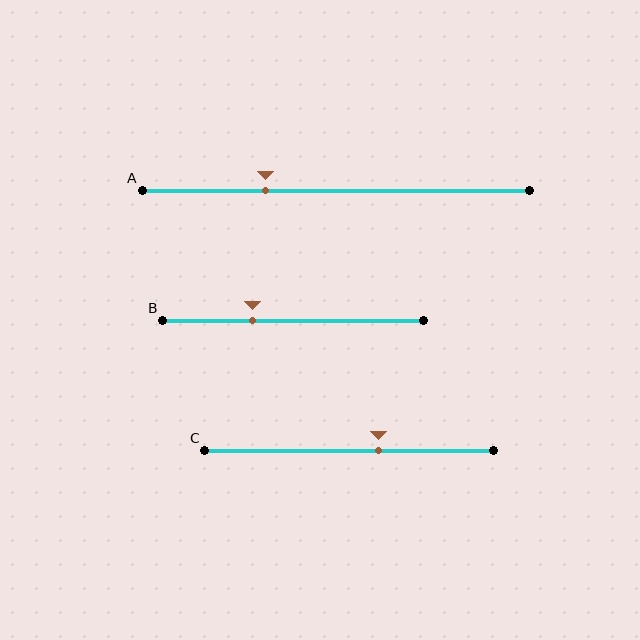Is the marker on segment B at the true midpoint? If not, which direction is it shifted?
No, the marker on segment B is shifted to the left by about 16% of the segment length.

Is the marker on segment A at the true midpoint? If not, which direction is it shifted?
No, the marker on segment A is shifted to the left by about 18% of the segment length.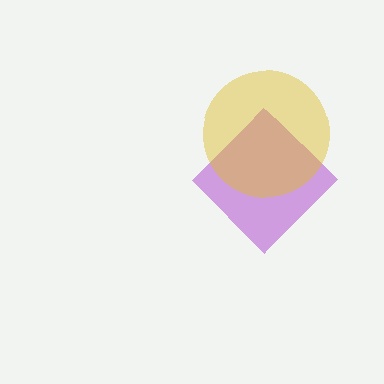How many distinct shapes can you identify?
There are 2 distinct shapes: a purple diamond, a yellow circle.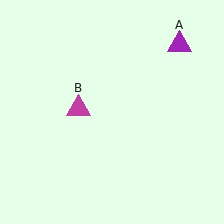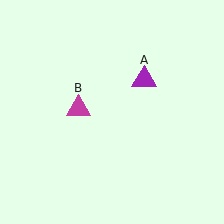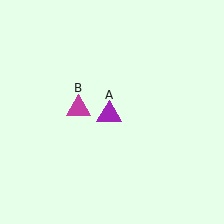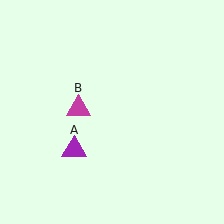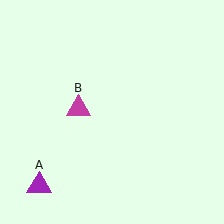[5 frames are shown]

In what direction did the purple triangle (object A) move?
The purple triangle (object A) moved down and to the left.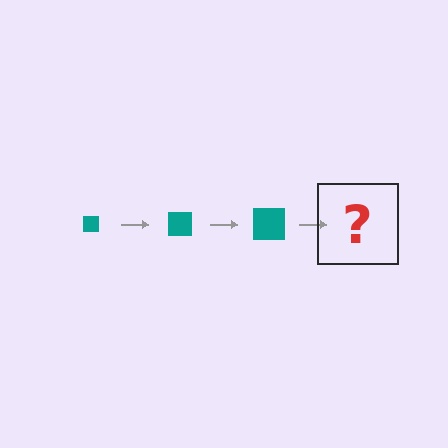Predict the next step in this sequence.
The next step is a teal square, larger than the previous one.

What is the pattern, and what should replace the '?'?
The pattern is that the square gets progressively larger each step. The '?' should be a teal square, larger than the previous one.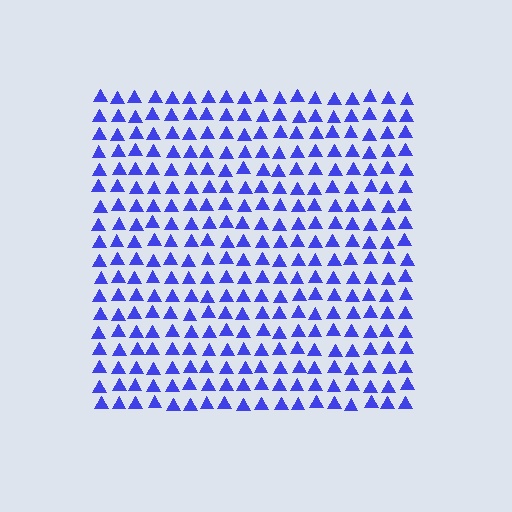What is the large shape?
The large shape is a square.